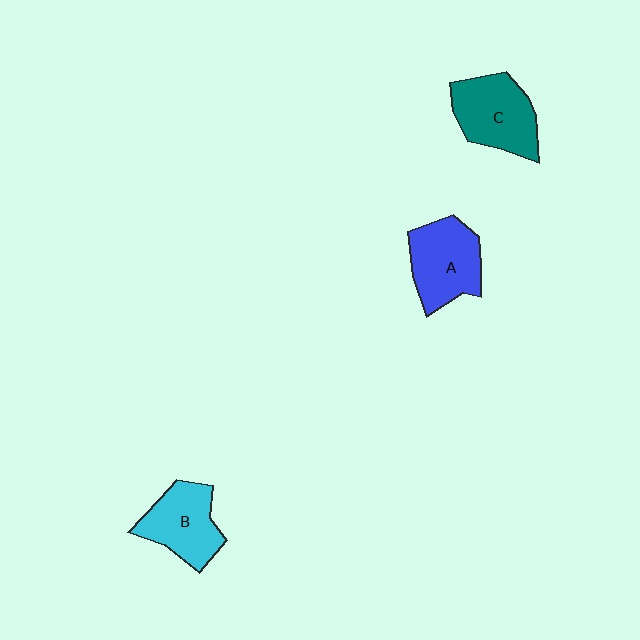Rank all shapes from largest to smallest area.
From largest to smallest: C (teal), A (blue), B (cyan).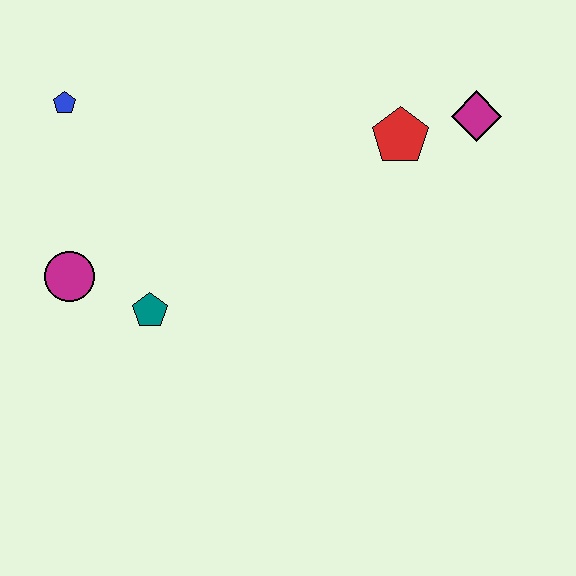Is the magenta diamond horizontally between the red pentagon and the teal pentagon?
No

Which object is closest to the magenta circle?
The teal pentagon is closest to the magenta circle.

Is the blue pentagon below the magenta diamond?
No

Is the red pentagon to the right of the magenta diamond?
No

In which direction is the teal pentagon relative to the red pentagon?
The teal pentagon is to the left of the red pentagon.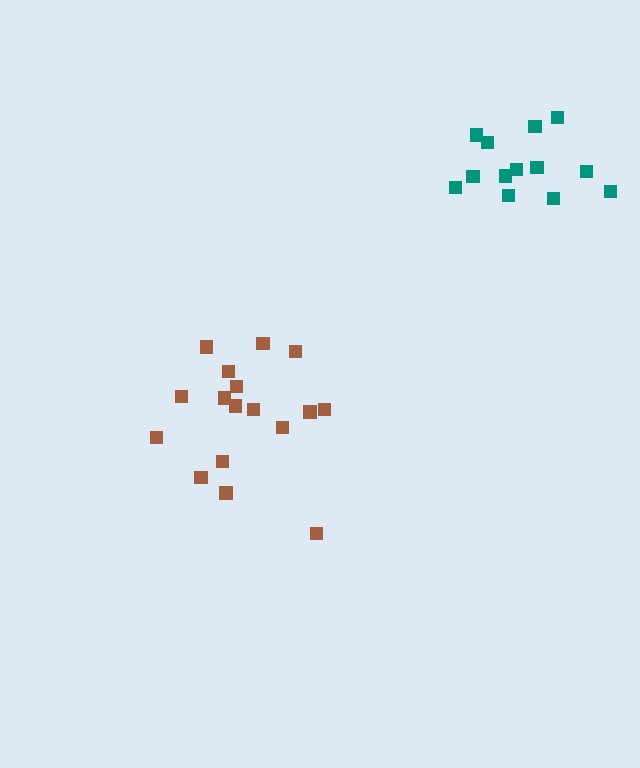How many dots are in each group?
Group 1: 17 dots, Group 2: 13 dots (30 total).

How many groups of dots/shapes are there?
There are 2 groups.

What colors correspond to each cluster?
The clusters are colored: brown, teal.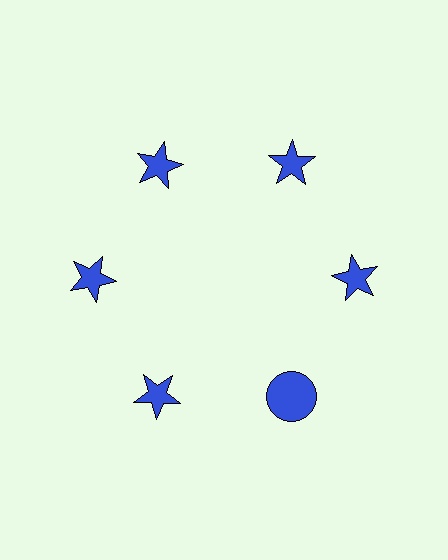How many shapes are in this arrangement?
There are 6 shapes arranged in a ring pattern.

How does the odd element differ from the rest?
It has a different shape: circle instead of star.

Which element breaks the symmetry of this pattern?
The blue circle at roughly the 5 o'clock position breaks the symmetry. All other shapes are blue stars.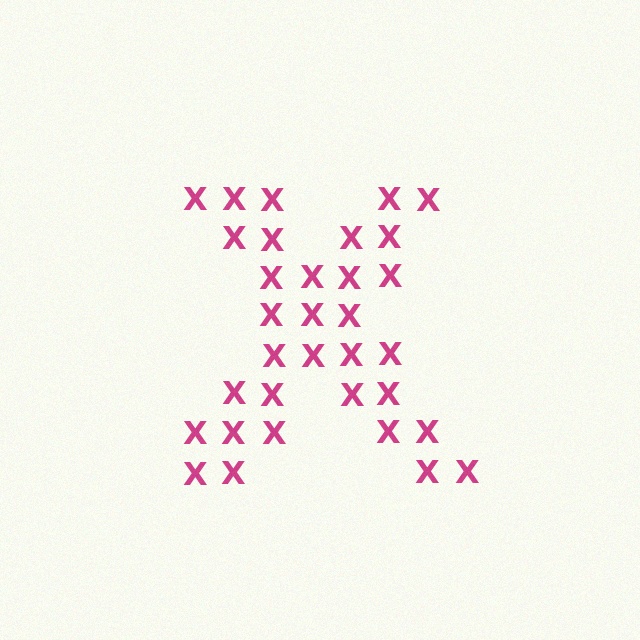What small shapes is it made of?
It is made of small letter X's.